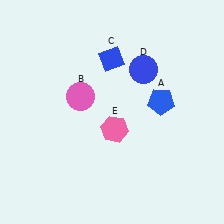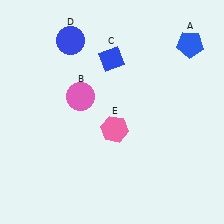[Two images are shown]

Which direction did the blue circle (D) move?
The blue circle (D) moved left.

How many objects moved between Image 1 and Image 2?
2 objects moved between the two images.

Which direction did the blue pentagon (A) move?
The blue pentagon (A) moved up.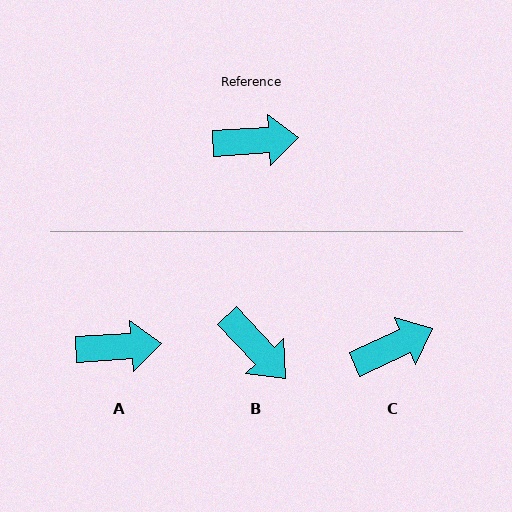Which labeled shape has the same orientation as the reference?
A.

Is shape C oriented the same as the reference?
No, it is off by about 21 degrees.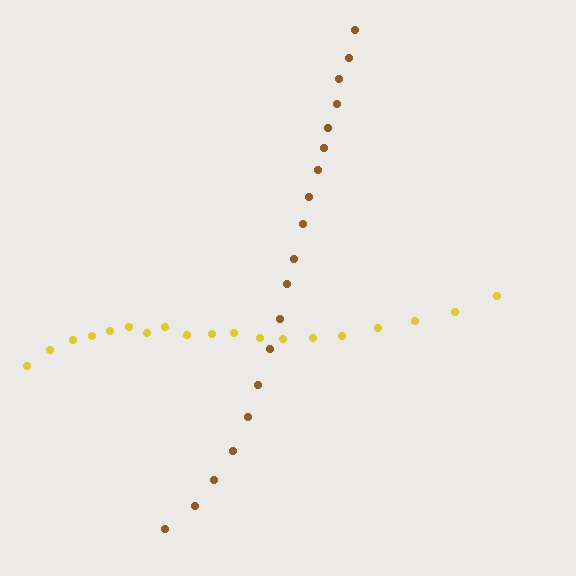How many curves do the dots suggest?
There are 2 distinct paths.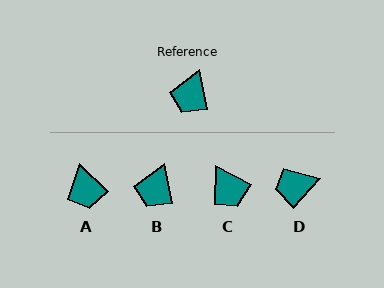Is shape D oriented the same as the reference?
No, it is off by about 53 degrees.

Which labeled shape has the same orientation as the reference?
B.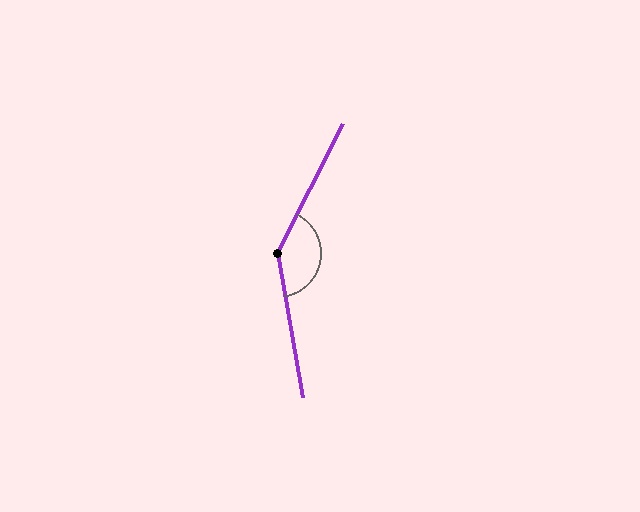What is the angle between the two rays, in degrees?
Approximately 143 degrees.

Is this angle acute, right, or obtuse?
It is obtuse.